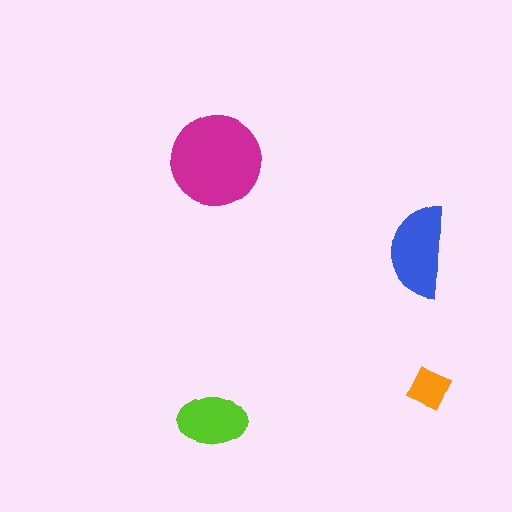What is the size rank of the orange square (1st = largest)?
4th.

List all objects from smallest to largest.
The orange square, the lime ellipse, the blue semicircle, the magenta circle.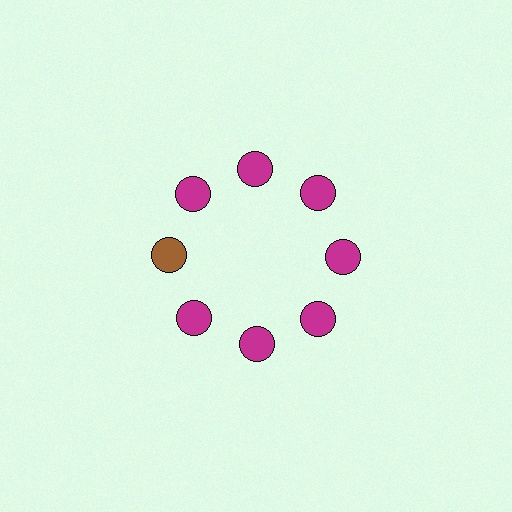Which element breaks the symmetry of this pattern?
The brown circle at roughly the 9 o'clock position breaks the symmetry. All other shapes are magenta circles.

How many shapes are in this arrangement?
There are 8 shapes arranged in a ring pattern.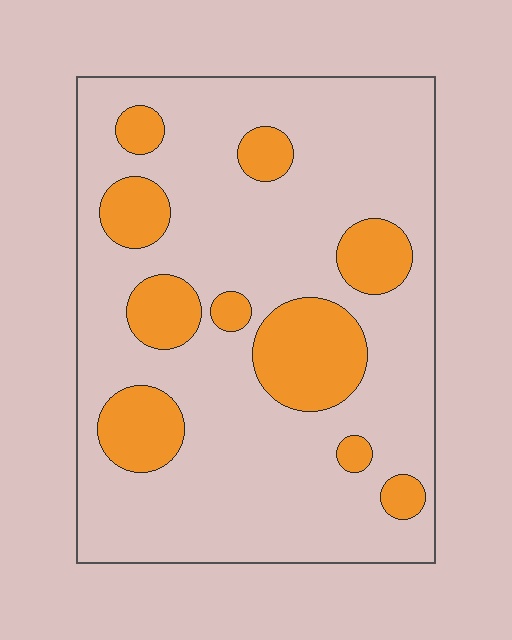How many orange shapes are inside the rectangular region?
10.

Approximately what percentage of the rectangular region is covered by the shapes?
Approximately 20%.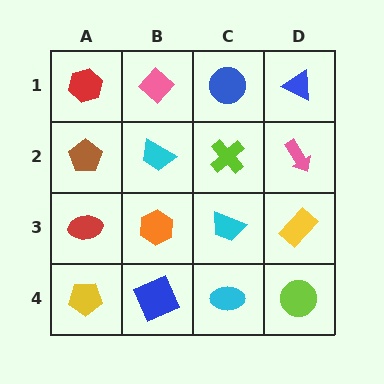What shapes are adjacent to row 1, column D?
A pink arrow (row 2, column D), a blue circle (row 1, column C).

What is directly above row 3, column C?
A lime cross.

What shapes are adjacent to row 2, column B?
A pink diamond (row 1, column B), an orange hexagon (row 3, column B), a brown pentagon (row 2, column A), a lime cross (row 2, column C).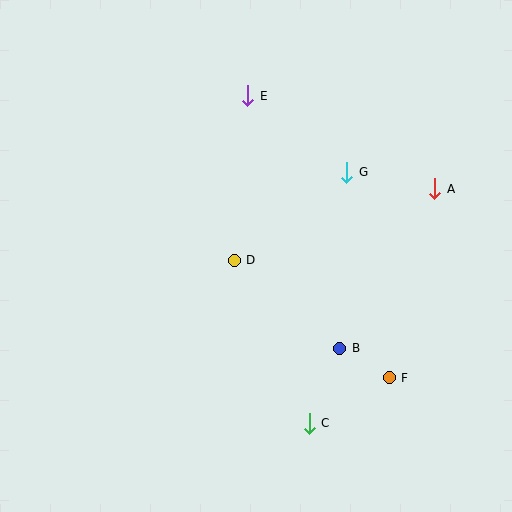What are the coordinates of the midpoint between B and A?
The midpoint between B and A is at (387, 269).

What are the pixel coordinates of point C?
Point C is at (309, 423).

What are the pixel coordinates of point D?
Point D is at (234, 260).